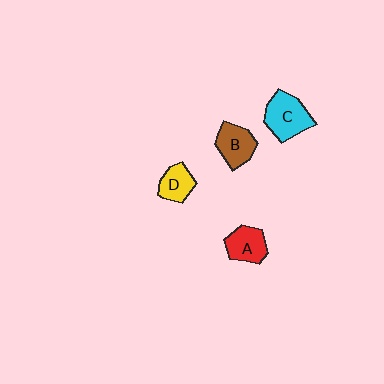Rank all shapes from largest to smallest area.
From largest to smallest: C (cyan), B (brown), A (red), D (yellow).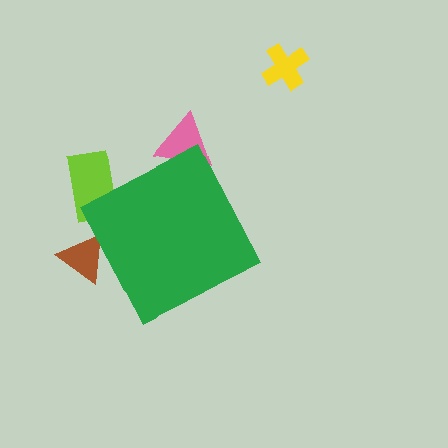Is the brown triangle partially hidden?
Yes, the brown triangle is partially hidden behind the green diamond.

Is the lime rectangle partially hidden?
Yes, the lime rectangle is partially hidden behind the green diamond.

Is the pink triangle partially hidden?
Yes, the pink triangle is partially hidden behind the green diamond.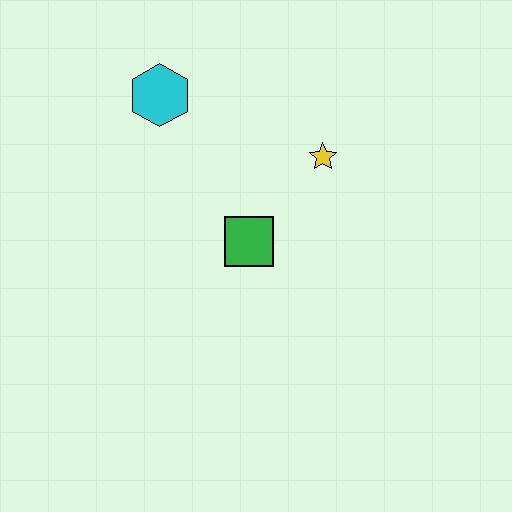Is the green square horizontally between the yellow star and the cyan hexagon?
Yes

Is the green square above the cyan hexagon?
No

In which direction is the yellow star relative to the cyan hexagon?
The yellow star is to the right of the cyan hexagon.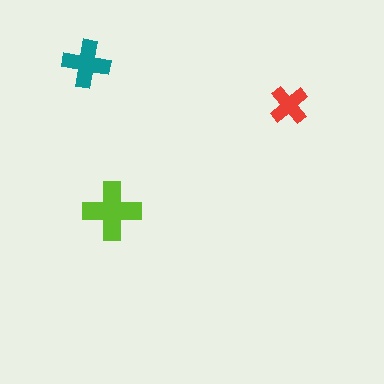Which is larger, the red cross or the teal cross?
The teal one.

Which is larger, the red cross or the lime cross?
The lime one.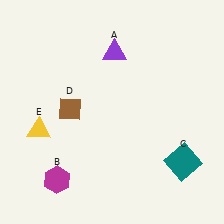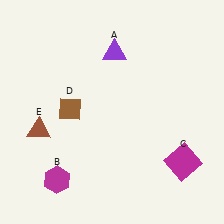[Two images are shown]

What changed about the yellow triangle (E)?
In Image 1, E is yellow. In Image 2, it changed to brown.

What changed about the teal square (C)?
In Image 1, C is teal. In Image 2, it changed to magenta.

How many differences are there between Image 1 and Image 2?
There are 2 differences between the two images.